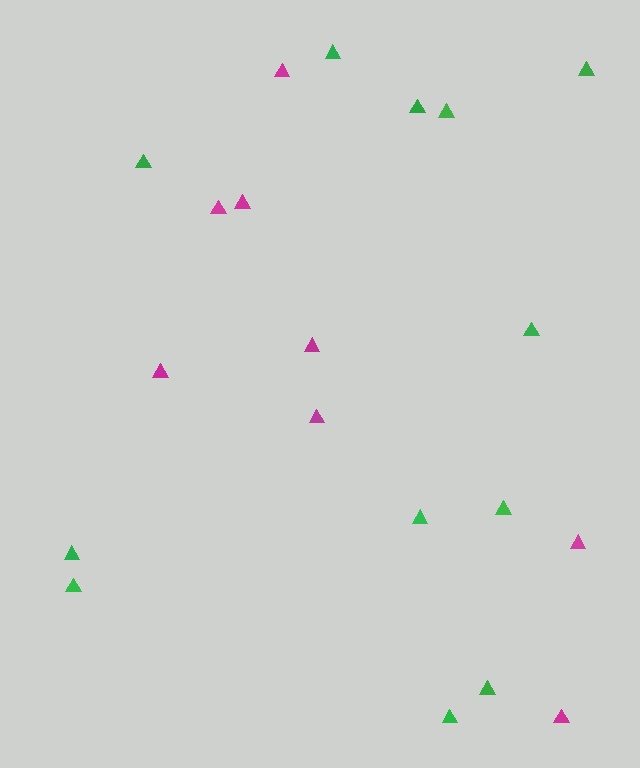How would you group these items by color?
There are 2 groups: one group of magenta triangles (8) and one group of green triangles (12).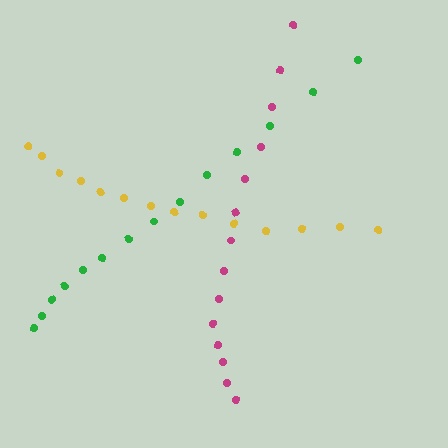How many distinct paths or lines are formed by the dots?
There are 3 distinct paths.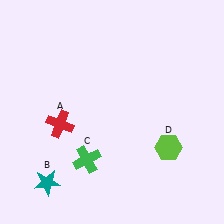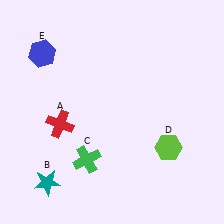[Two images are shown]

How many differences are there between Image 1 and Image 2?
There is 1 difference between the two images.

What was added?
A blue hexagon (E) was added in Image 2.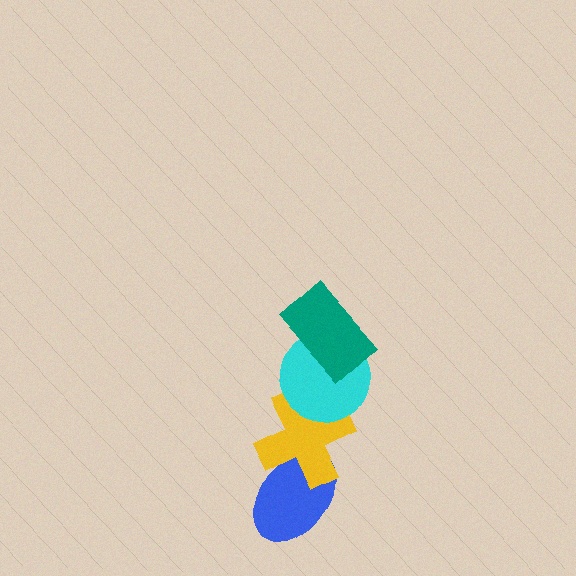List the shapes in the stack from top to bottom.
From top to bottom: the teal rectangle, the cyan circle, the yellow cross, the blue ellipse.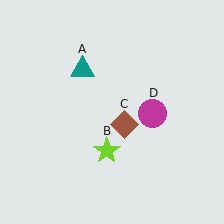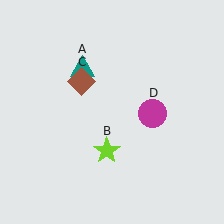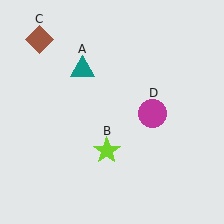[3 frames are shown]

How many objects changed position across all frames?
1 object changed position: brown diamond (object C).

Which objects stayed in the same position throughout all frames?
Teal triangle (object A) and lime star (object B) and magenta circle (object D) remained stationary.